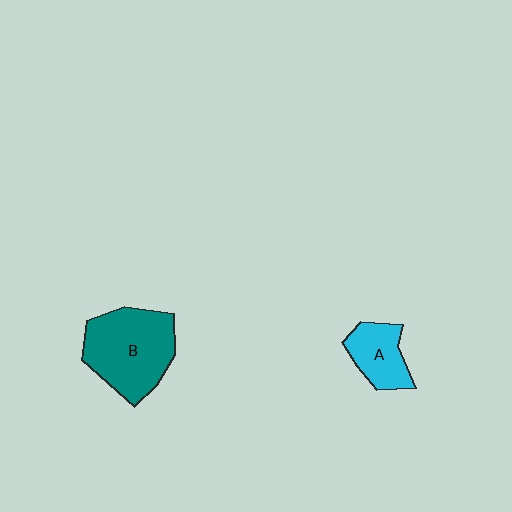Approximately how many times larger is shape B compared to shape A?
Approximately 2.0 times.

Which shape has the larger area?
Shape B (teal).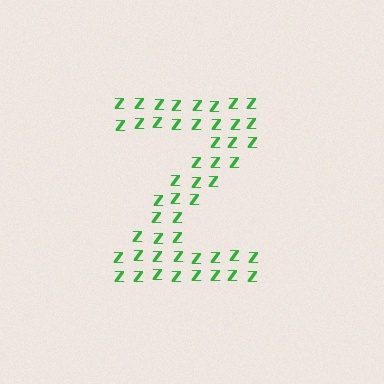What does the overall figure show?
The overall figure shows the letter Z.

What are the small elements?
The small elements are letter Z's.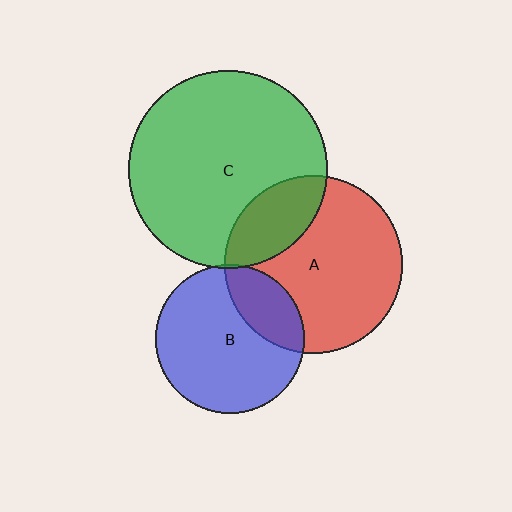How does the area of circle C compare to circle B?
Approximately 1.8 times.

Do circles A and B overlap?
Yes.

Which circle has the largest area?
Circle C (green).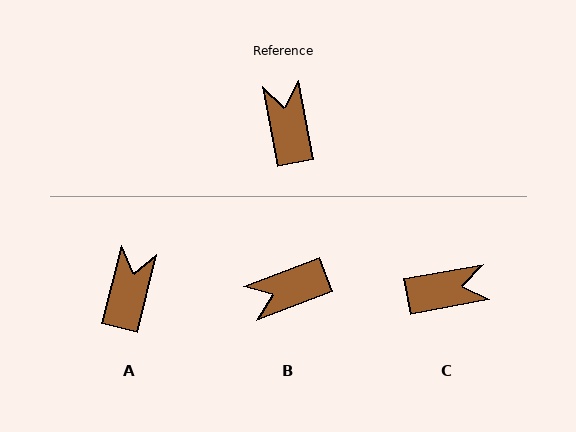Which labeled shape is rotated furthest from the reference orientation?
B, about 100 degrees away.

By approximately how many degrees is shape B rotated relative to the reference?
Approximately 100 degrees counter-clockwise.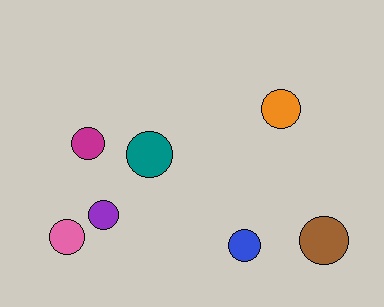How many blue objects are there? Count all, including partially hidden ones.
There is 1 blue object.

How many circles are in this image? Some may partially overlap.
There are 7 circles.